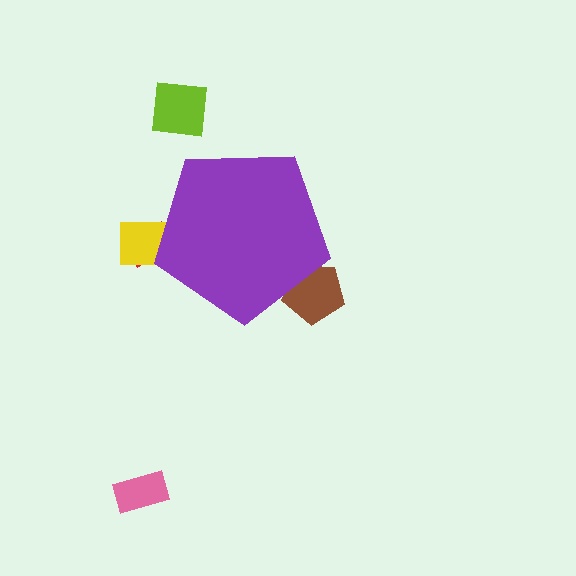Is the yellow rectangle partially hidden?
Yes, the yellow rectangle is partially hidden behind the purple pentagon.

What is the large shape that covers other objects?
A purple pentagon.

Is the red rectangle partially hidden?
Yes, the red rectangle is partially hidden behind the purple pentagon.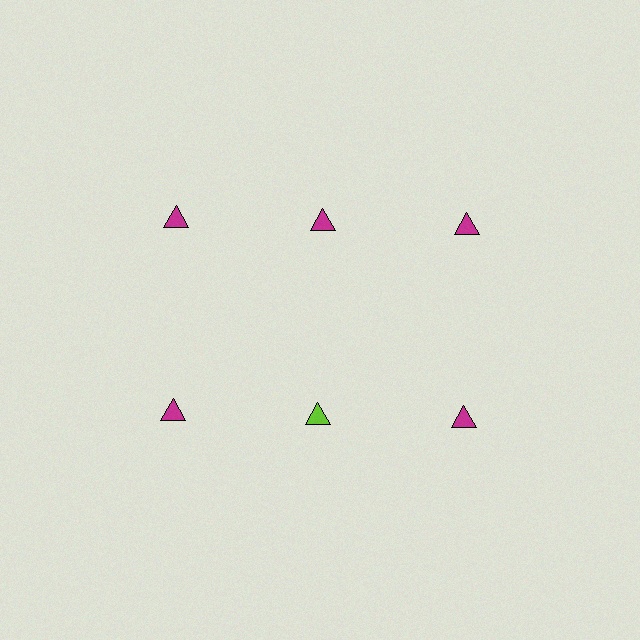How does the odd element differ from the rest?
It has a different color: lime instead of magenta.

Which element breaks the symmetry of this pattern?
The lime triangle in the second row, second from left column breaks the symmetry. All other shapes are magenta triangles.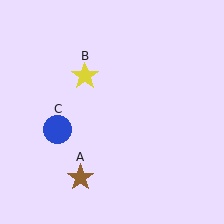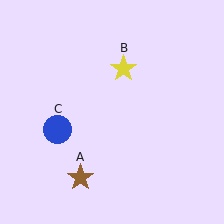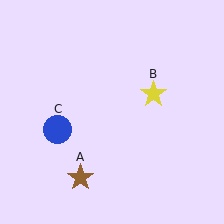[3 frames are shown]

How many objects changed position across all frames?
1 object changed position: yellow star (object B).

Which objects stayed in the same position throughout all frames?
Brown star (object A) and blue circle (object C) remained stationary.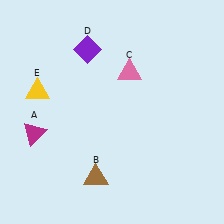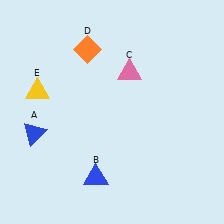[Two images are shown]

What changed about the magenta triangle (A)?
In Image 1, A is magenta. In Image 2, it changed to blue.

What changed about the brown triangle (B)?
In Image 1, B is brown. In Image 2, it changed to blue.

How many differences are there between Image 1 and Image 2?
There are 3 differences between the two images.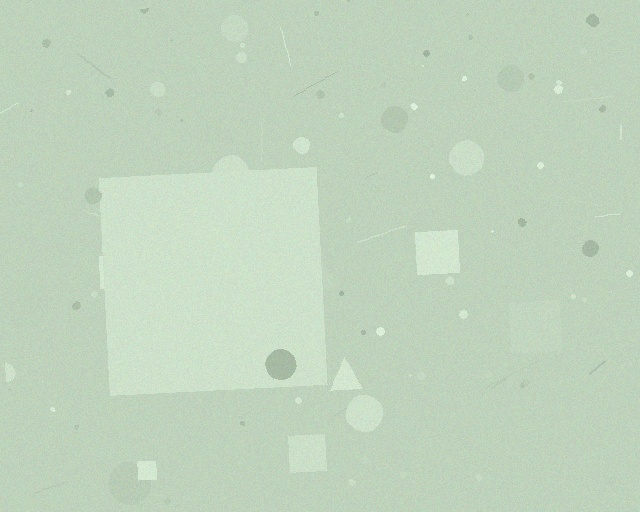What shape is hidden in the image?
A square is hidden in the image.